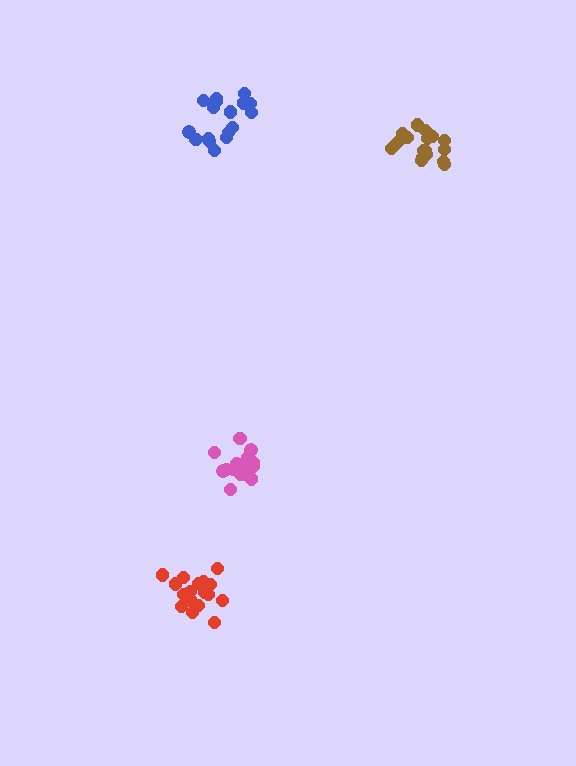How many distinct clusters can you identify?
There are 4 distinct clusters.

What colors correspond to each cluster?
The clusters are colored: blue, red, brown, pink.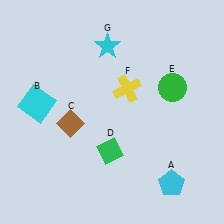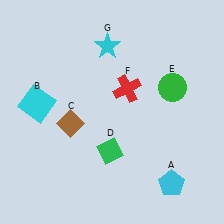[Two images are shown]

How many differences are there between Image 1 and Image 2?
There is 1 difference between the two images.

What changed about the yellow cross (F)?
In Image 1, F is yellow. In Image 2, it changed to red.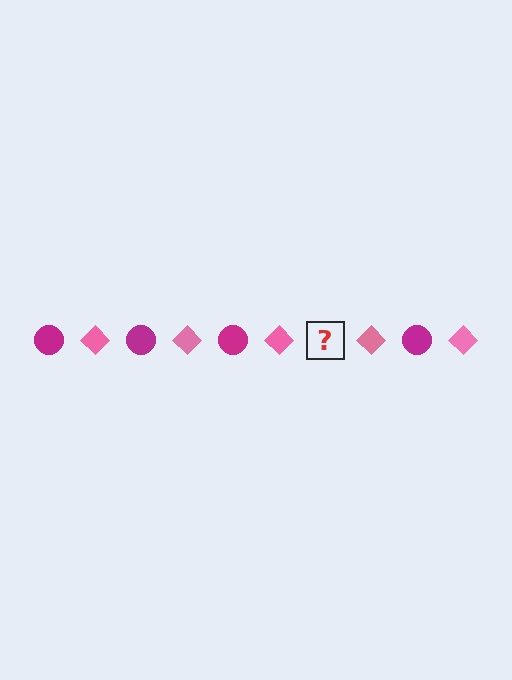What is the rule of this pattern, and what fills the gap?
The rule is that the pattern alternates between magenta circle and pink diamond. The gap should be filled with a magenta circle.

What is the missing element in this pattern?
The missing element is a magenta circle.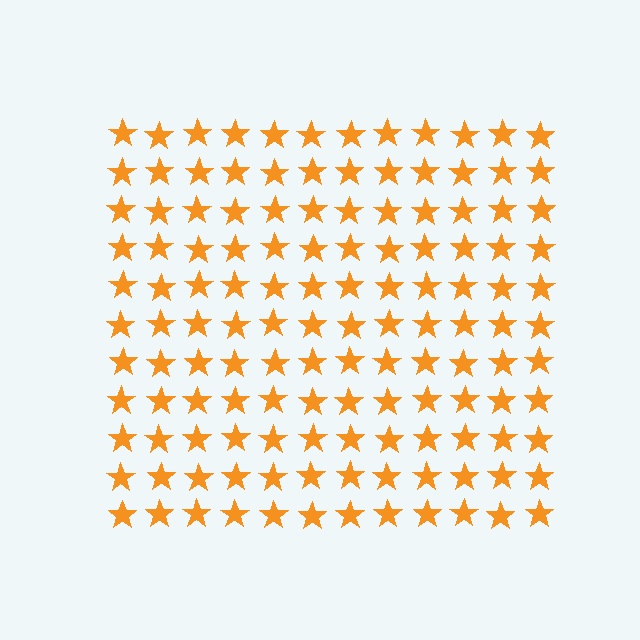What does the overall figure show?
The overall figure shows a square.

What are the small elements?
The small elements are stars.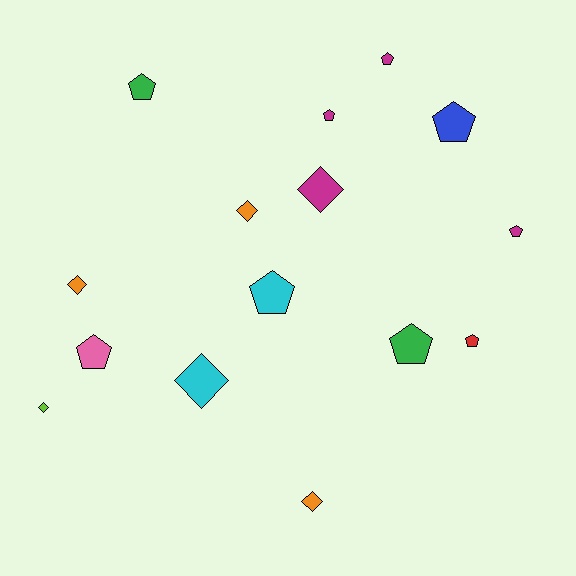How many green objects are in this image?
There are 2 green objects.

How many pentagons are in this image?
There are 9 pentagons.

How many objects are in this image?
There are 15 objects.